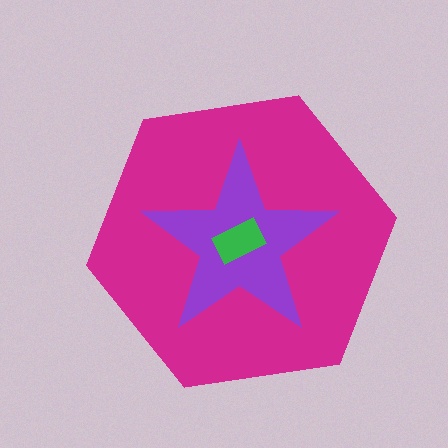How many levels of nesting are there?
3.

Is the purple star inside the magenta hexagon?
Yes.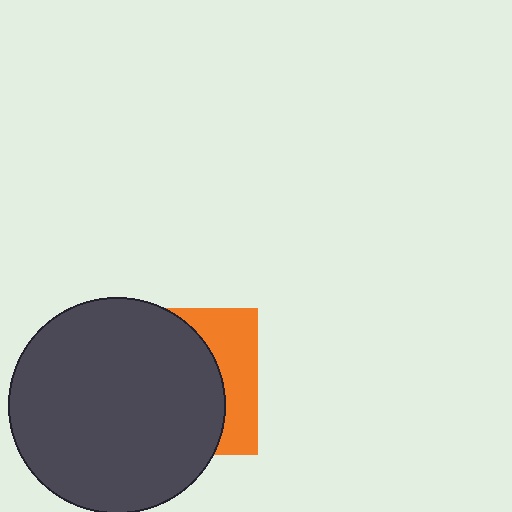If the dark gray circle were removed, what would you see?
You would see the complete orange square.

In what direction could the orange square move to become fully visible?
The orange square could move right. That would shift it out from behind the dark gray circle entirely.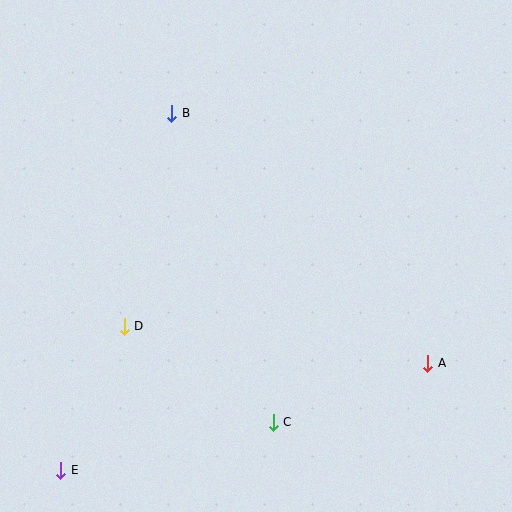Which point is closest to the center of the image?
Point D at (124, 326) is closest to the center.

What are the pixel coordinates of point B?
Point B is at (172, 113).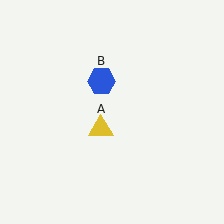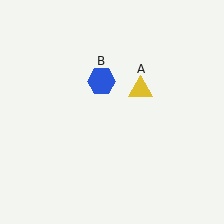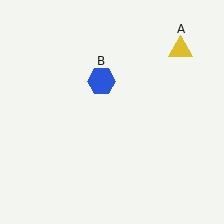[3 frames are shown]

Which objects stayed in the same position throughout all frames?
Blue hexagon (object B) remained stationary.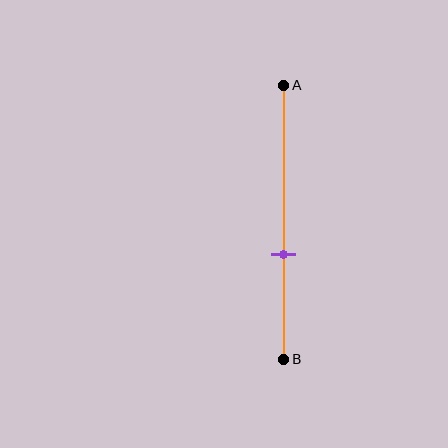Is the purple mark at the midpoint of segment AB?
No, the mark is at about 60% from A, not at the 50% midpoint.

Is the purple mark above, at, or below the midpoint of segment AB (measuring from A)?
The purple mark is below the midpoint of segment AB.